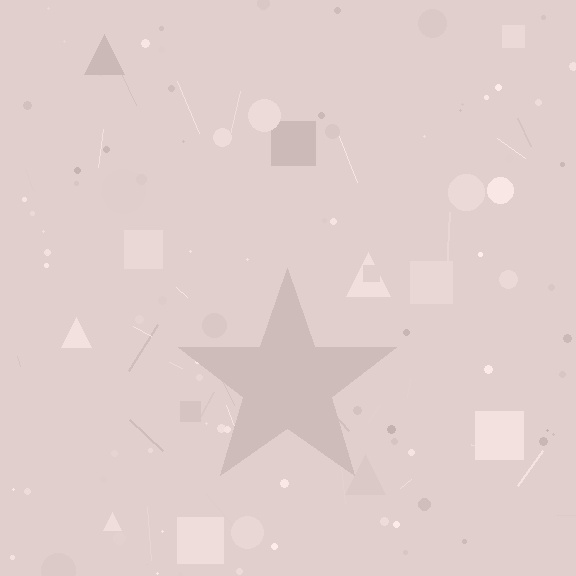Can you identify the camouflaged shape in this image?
The camouflaged shape is a star.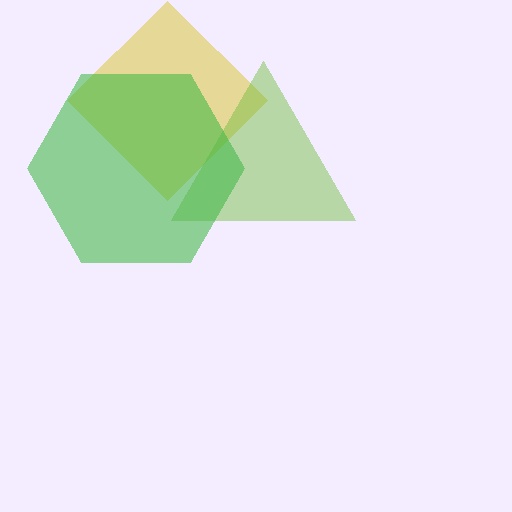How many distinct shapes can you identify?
There are 3 distinct shapes: a yellow diamond, a lime triangle, a green hexagon.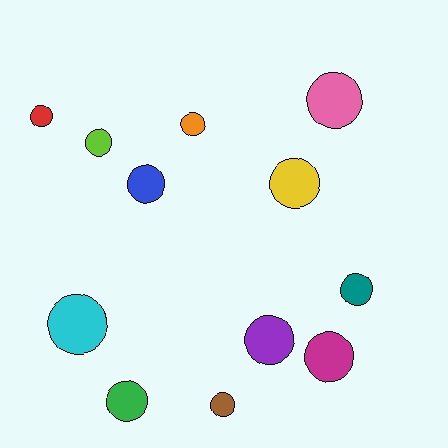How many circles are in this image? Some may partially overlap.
There are 12 circles.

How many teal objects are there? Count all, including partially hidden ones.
There is 1 teal object.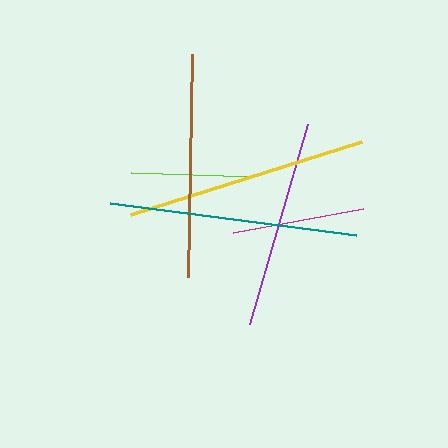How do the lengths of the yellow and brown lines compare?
The yellow and brown lines are approximately the same length.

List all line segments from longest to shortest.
From longest to shortest: teal, yellow, brown, purple, magenta, lime.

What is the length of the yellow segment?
The yellow segment is approximately 243 pixels long.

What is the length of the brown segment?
The brown segment is approximately 224 pixels long.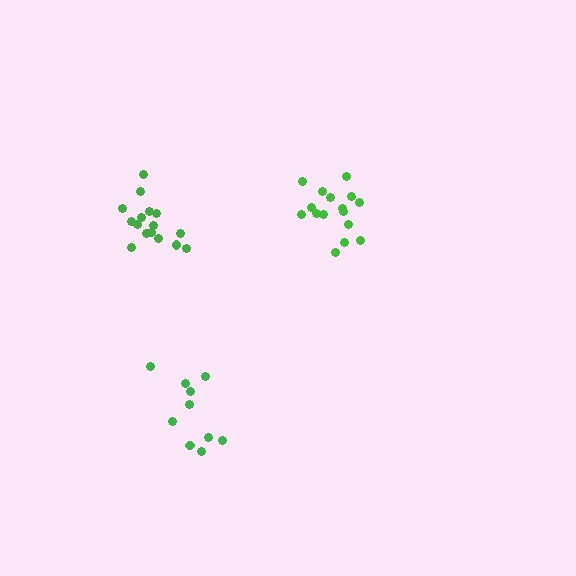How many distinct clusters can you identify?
There are 3 distinct clusters.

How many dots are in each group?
Group 1: 10 dots, Group 2: 16 dots, Group 3: 16 dots (42 total).